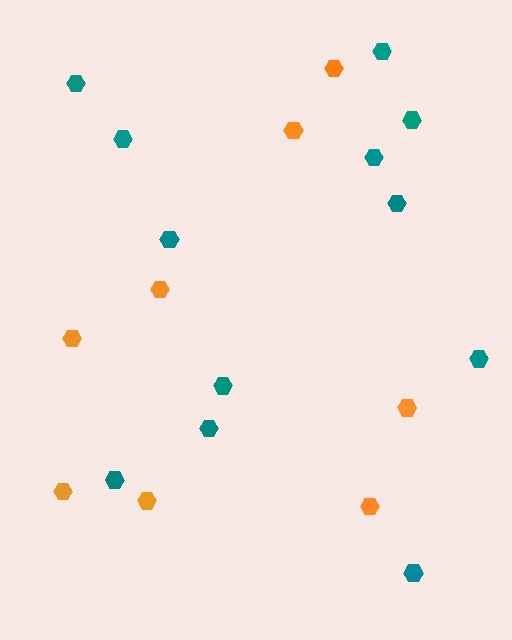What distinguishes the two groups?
There are 2 groups: one group of teal hexagons (12) and one group of orange hexagons (8).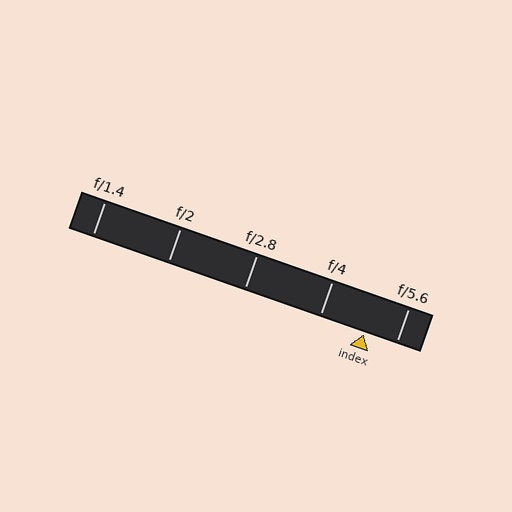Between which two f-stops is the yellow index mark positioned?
The index mark is between f/4 and f/5.6.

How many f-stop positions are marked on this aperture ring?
There are 5 f-stop positions marked.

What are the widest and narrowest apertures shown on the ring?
The widest aperture shown is f/1.4 and the narrowest is f/5.6.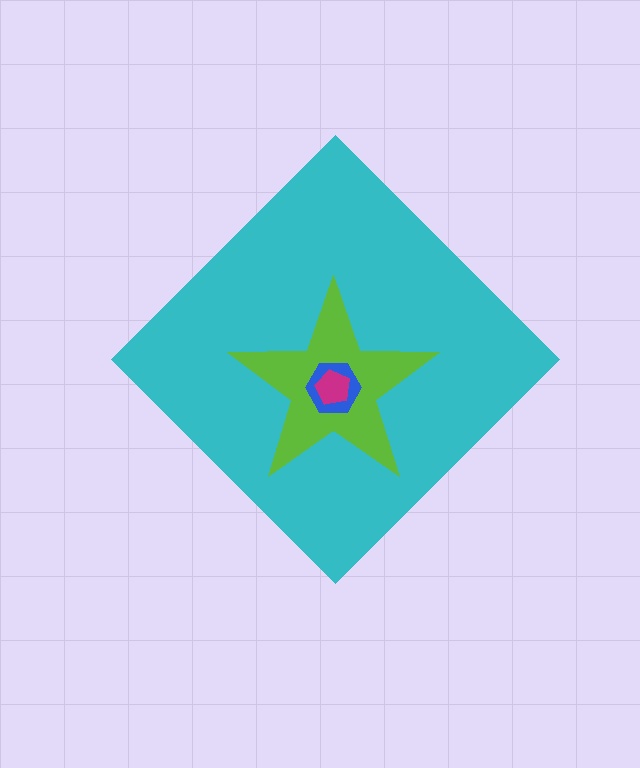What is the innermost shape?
The magenta pentagon.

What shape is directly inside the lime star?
The blue hexagon.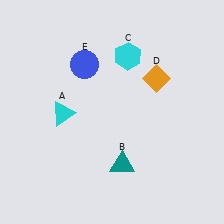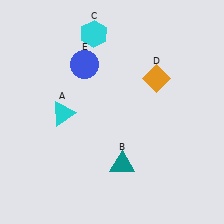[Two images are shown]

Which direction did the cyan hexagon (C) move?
The cyan hexagon (C) moved left.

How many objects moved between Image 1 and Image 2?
1 object moved between the two images.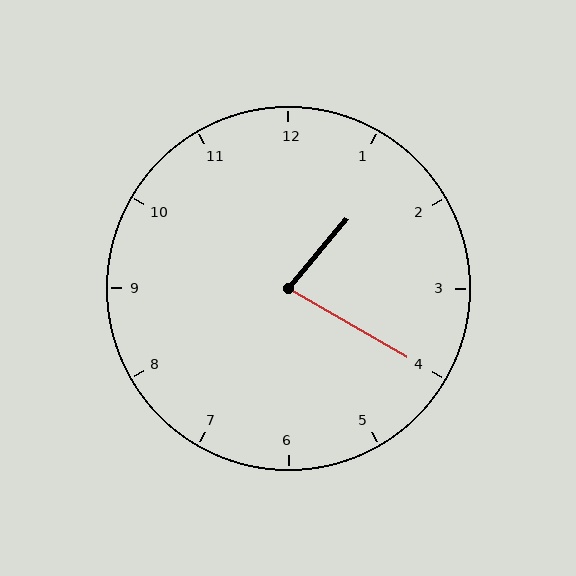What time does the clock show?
1:20.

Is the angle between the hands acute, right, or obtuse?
It is acute.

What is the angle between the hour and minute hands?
Approximately 80 degrees.